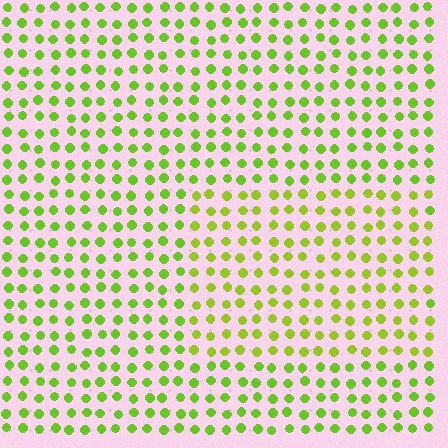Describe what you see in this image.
The image is filled with small lime elements in a uniform arrangement. A rectangle-shaped region is visible where the elements are tinted to a slightly different hue, forming a subtle color boundary.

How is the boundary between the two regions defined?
The boundary is defined purely by a slight shift in hue (about 17 degrees). Spacing, size, and orientation are identical on both sides.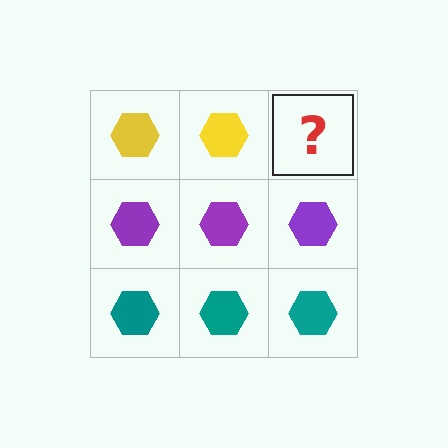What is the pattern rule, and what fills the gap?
The rule is that each row has a consistent color. The gap should be filled with a yellow hexagon.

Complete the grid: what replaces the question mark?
The question mark should be replaced with a yellow hexagon.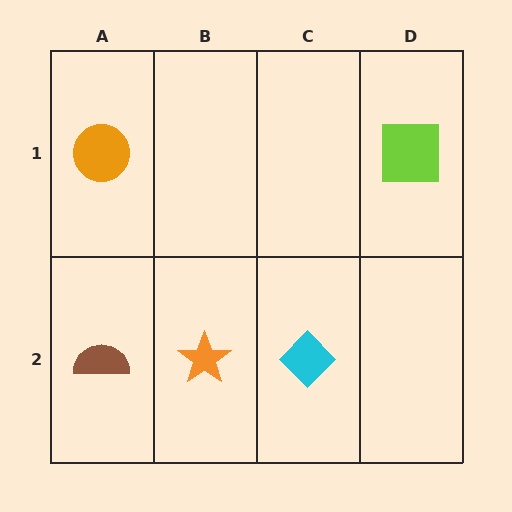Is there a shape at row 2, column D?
No, that cell is empty.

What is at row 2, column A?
A brown semicircle.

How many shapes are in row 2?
3 shapes.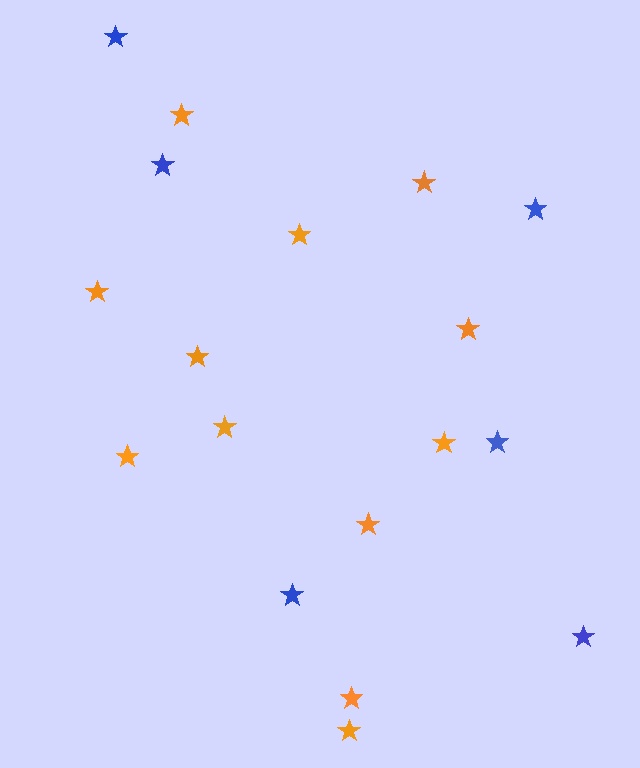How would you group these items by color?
There are 2 groups: one group of orange stars (12) and one group of blue stars (6).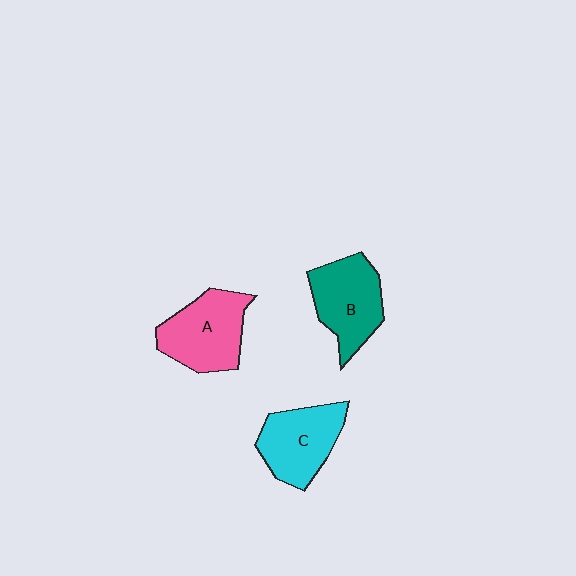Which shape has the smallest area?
Shape C (cyan).